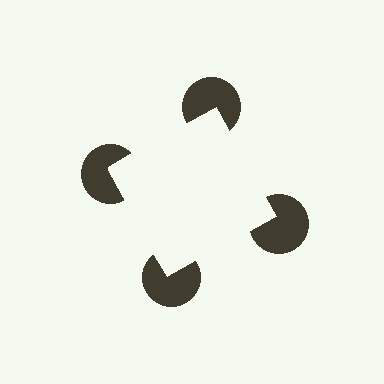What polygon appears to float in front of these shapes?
An illusory square — its edges are inferred from the aligned wedge cuts in the pac-man discs, not physically drawn.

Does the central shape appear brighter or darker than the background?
It typically appears slightly brighter than the background, even though no actual brightness change is drawn.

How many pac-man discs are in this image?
There are 4 — one at each vertex of the illusory square.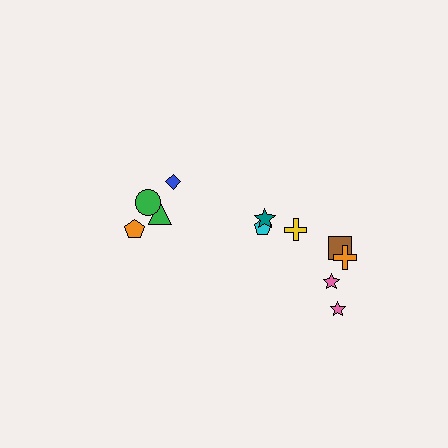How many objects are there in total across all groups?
There are 11 objects.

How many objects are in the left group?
There are 4 objects.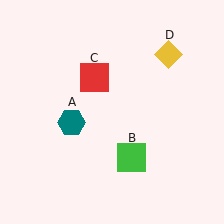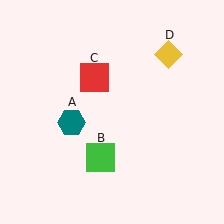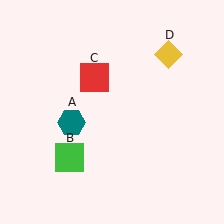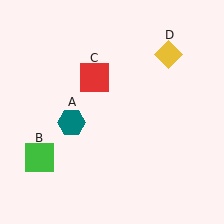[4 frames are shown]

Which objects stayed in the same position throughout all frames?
Teal hexagon (object A) and red square (object C) and yellow diamond (object D) remained stationary.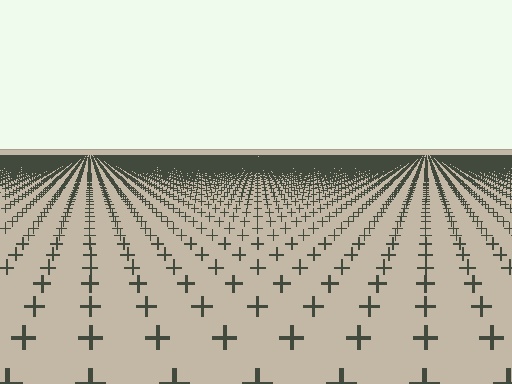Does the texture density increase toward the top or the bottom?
Density increases toward the top.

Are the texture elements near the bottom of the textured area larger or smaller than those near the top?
Larger. Near the bottom, elements are closer to the viewer and appear at a bigger on-screen size.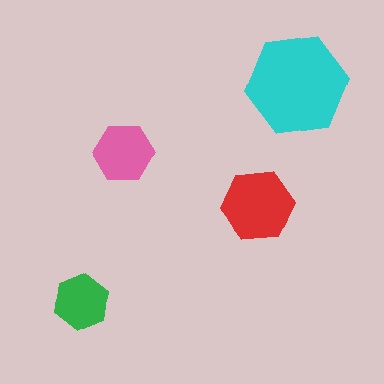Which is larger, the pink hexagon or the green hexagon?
The pink one.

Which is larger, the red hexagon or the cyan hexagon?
The cyan one.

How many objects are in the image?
There are 4 objects in the image.